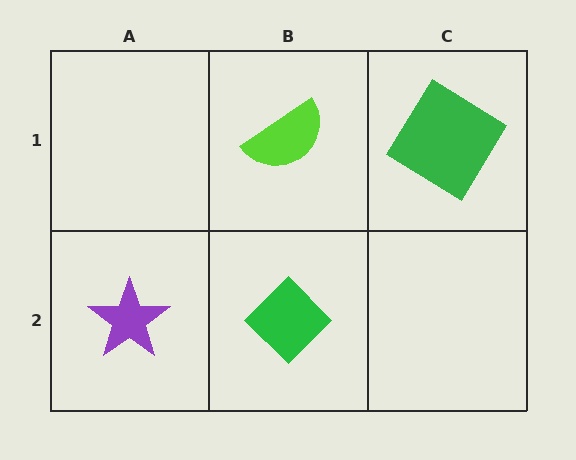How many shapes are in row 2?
2 shapes.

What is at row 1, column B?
A lime semicircle.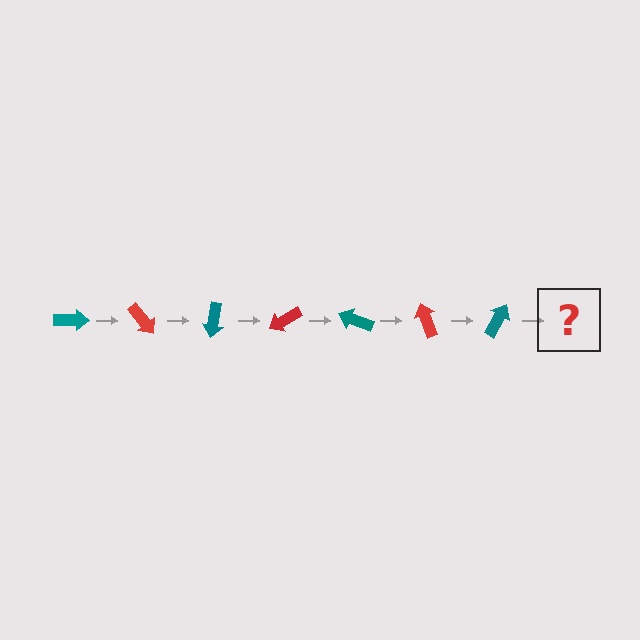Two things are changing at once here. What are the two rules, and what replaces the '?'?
The two rules are that it rotates 50 degrees each step and the color cycles through teal and red. The '?' should be a red arrow, rotated 350 degrees from the start.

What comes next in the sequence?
The next element should be a red arrow, rotated 350 degrees from the start.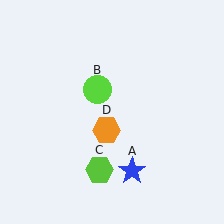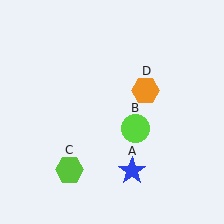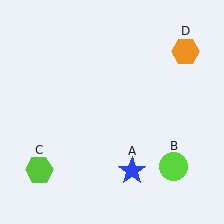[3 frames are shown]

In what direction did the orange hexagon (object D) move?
The orange hexagon (object D) moved up and to the right.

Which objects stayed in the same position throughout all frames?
Blue star (object A) remained stationary.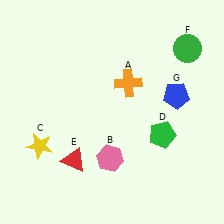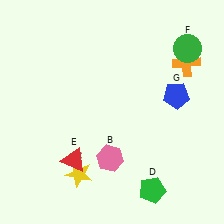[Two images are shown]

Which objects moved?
The objects that moved are: the orange cross (A), the yellow star (C), the green pentagon (D).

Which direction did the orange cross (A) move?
The orange cross (A) moved right.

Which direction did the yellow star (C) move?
The yellow star (C) moved right.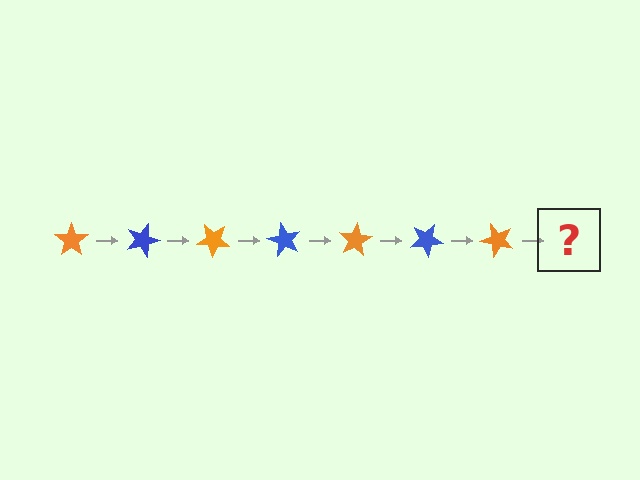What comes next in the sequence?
The next element should be a blue star, rotated 140 degrees from the start.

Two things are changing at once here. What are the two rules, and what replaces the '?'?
The two rules are that it rotates 20 degrees each step and the color cycles through orange and blue. The '?' should be a blue star, rotated 140 degrees from the start.